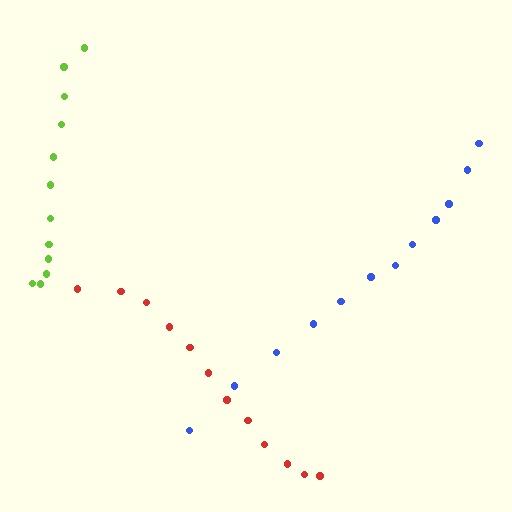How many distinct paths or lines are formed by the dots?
There are 3 distinct paths.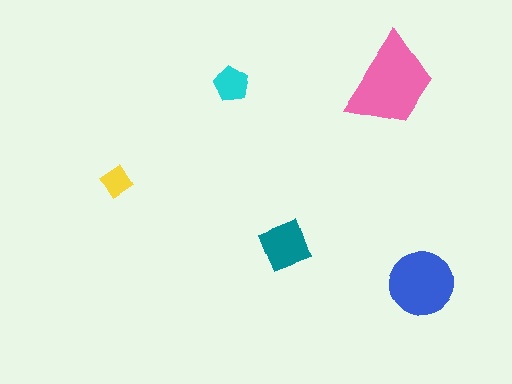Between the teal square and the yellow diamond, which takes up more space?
The teal square.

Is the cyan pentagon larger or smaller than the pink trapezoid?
Smaller.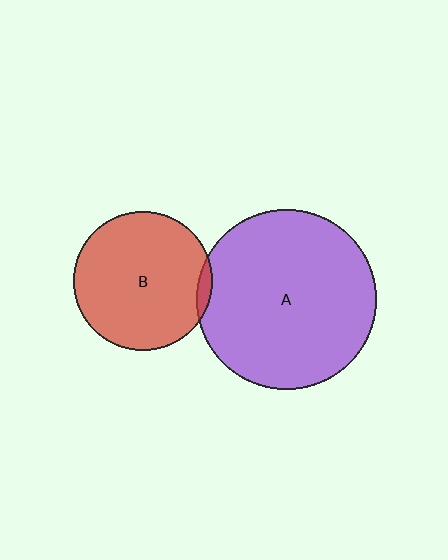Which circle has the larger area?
Circle A (purple).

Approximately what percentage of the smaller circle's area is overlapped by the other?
Approximately 5%.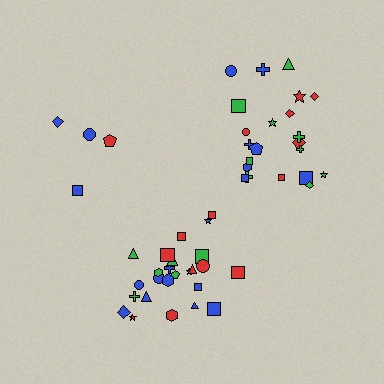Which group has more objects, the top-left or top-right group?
The top-right group.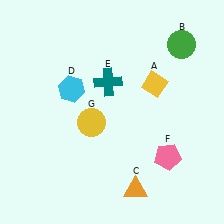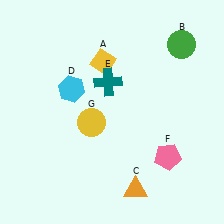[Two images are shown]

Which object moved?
The yellow diamond (A) moved left.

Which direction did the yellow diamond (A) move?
The yellow diamond (A) moved left.